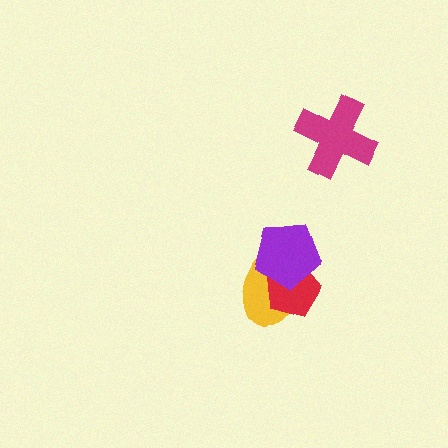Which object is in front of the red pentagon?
The purple pentagon is in front of the red pentagon.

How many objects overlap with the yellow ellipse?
2 objects overlap with the yellow ellipse.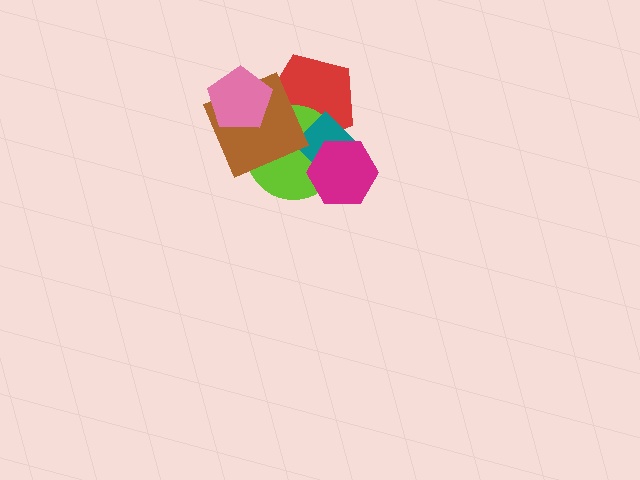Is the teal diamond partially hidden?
Yes, it is partially covered by another shape.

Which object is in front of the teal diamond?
The magenta hexagon is in front of the teal diamond.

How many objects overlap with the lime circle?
4 objects overlap with the lime circle.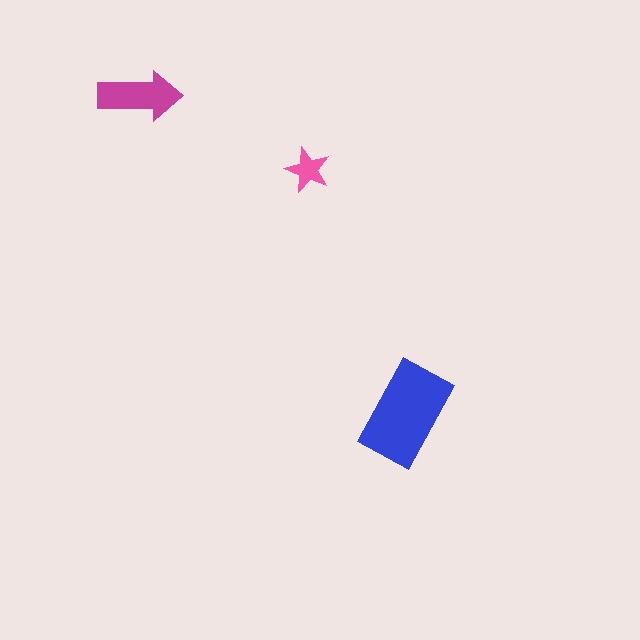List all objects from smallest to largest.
The pink star, the magenta arrow, the blue rectangle.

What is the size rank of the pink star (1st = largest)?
3rd.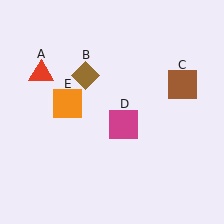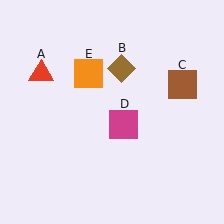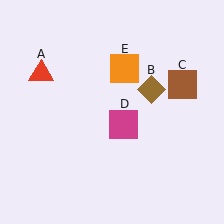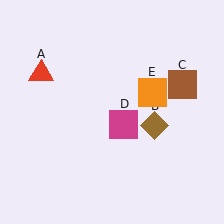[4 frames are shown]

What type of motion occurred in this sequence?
The brown diamond (object B), orange square (object E) rotated clockwise around the center of the scene.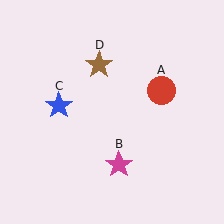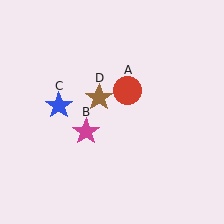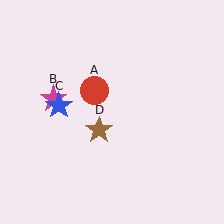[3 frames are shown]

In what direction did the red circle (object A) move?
The red circle (object A) moved left.